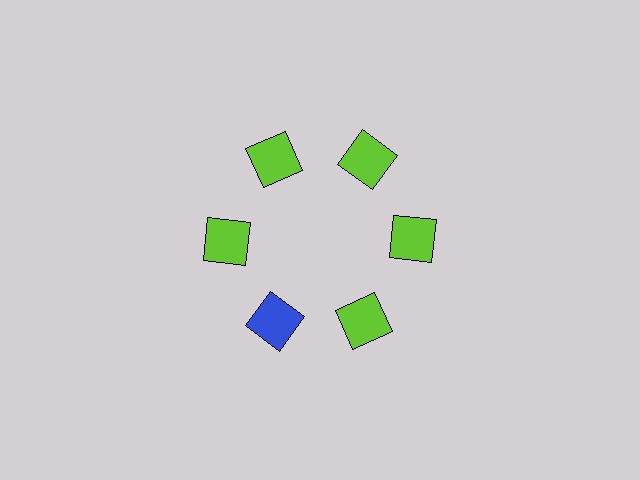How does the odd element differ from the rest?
It has a different color: blue instead of lime.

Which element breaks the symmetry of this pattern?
The blue square at roughly the 7 o'clock position breaks the symmetry. All other shapes are lime squares.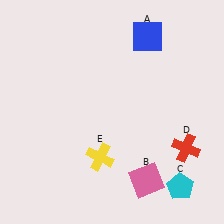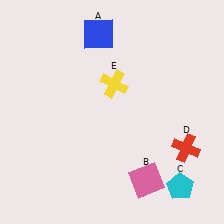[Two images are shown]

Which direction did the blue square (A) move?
The blue square (A) moved left.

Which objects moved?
The objects that moved are: the blue square (A), the yellow cross (E).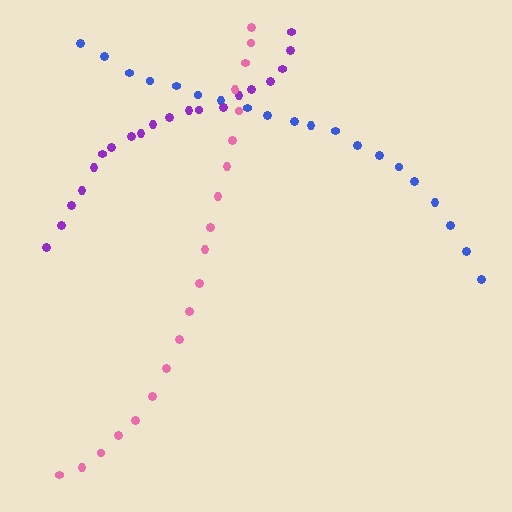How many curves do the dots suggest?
There are 3 distinct paths.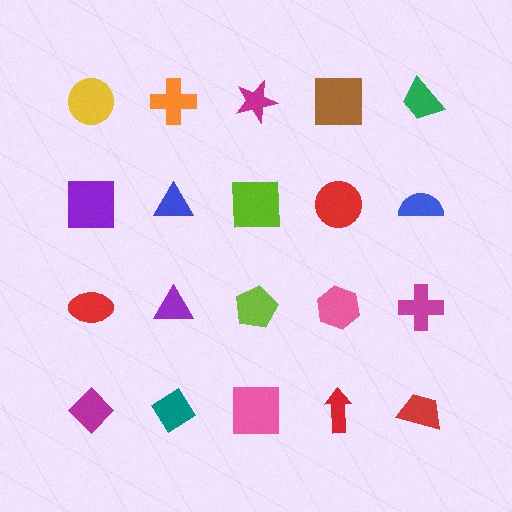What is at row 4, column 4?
A red arrow.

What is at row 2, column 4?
A red circle.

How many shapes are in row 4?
5 shapes.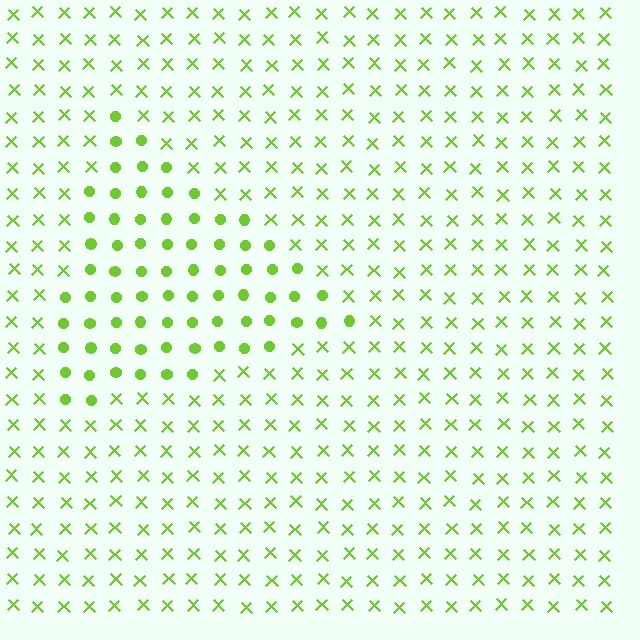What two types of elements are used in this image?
The image uses circles inside the triangle region and X marks outside it.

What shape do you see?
I see a triangle.